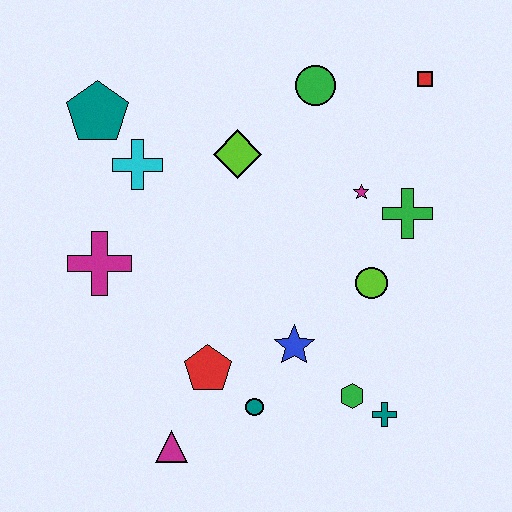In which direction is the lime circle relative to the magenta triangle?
The lime circle is to the right of the magenta triangle.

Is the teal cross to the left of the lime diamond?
No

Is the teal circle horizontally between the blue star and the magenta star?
No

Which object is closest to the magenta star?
The green cross is closest to the magenta star.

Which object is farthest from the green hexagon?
The teal pentagon is farthest from the green hexagon.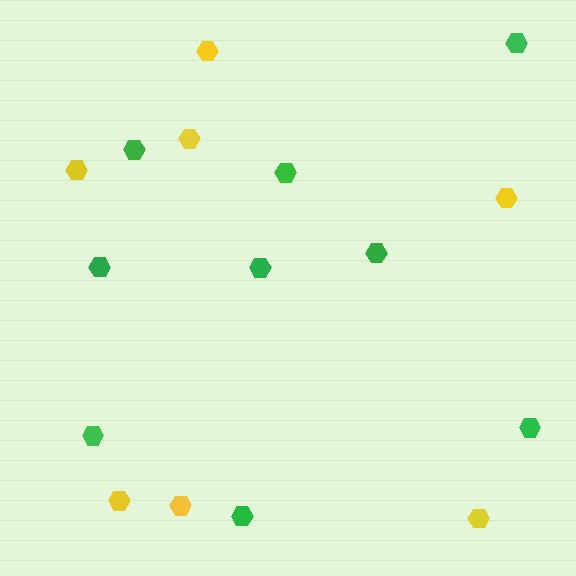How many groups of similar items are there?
There are 2 groups: one group of yellow hexagons (7) and one group of green hexagons (9).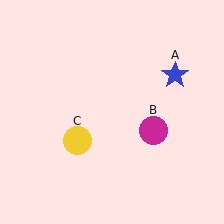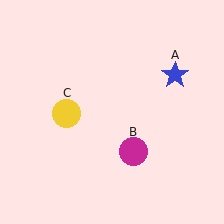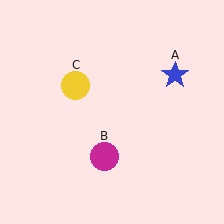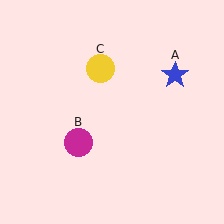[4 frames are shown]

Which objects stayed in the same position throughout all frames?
Blue star (object A) remained stationary.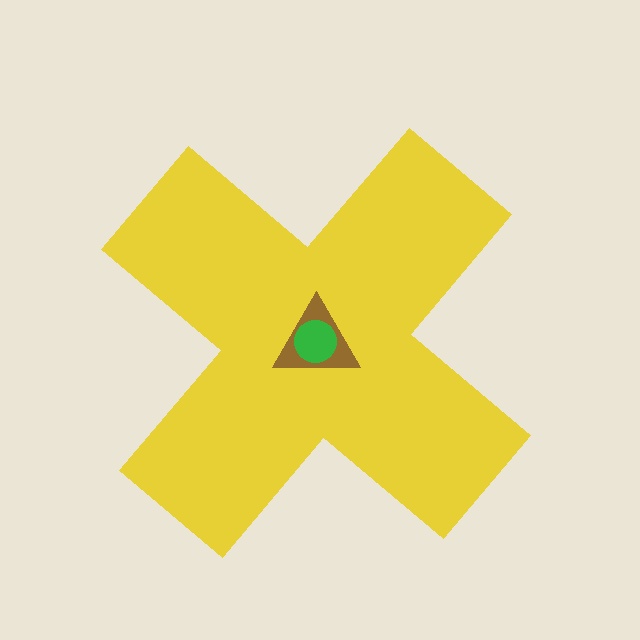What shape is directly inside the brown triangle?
The green circle.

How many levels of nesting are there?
3.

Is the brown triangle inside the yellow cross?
Yes.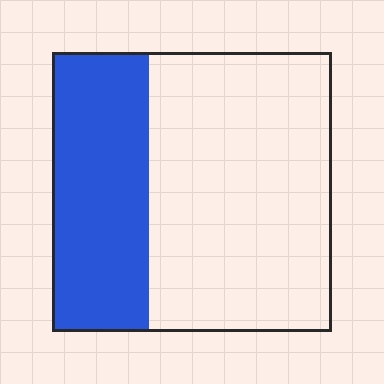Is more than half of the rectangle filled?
No.